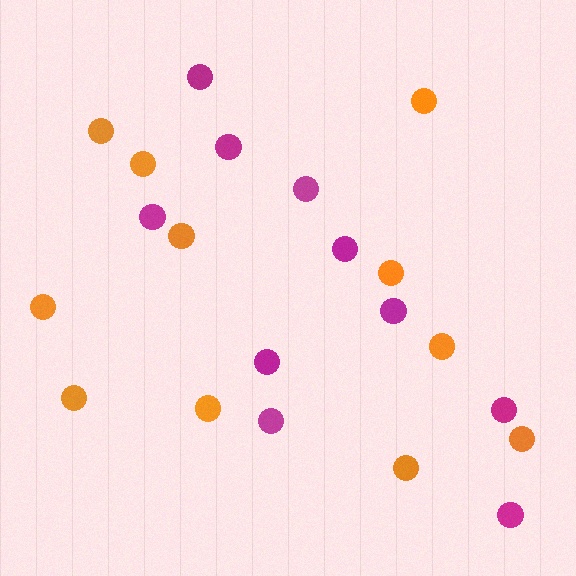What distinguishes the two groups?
There are 2 groups: one group of magenta circles (10) and one group of orange circles (11).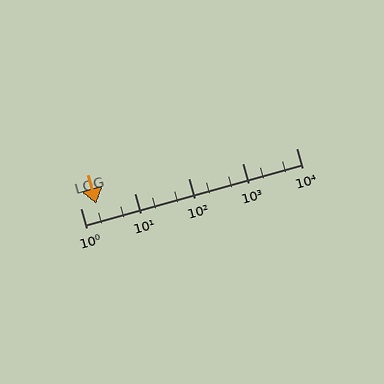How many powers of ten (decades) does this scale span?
The scale spans 4 decades, from 1 to 10000.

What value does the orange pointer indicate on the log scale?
The pointer indicates approximately 2.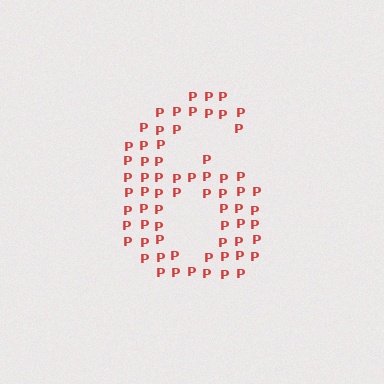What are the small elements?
The small elements are letter P's.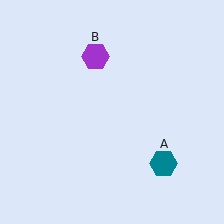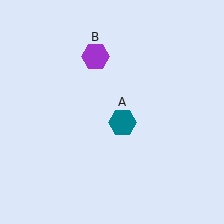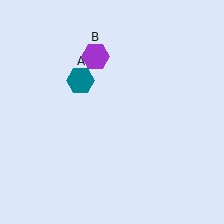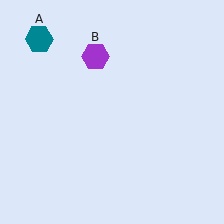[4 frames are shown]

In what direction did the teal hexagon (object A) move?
The teal hexagon (object A) moved up and to the left.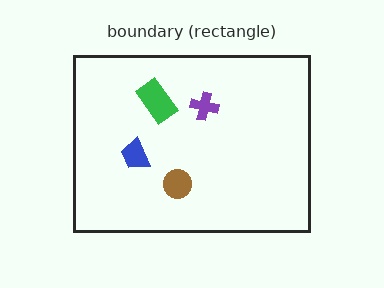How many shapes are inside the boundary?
4 inside, 0 outside.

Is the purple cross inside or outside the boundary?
Inside.